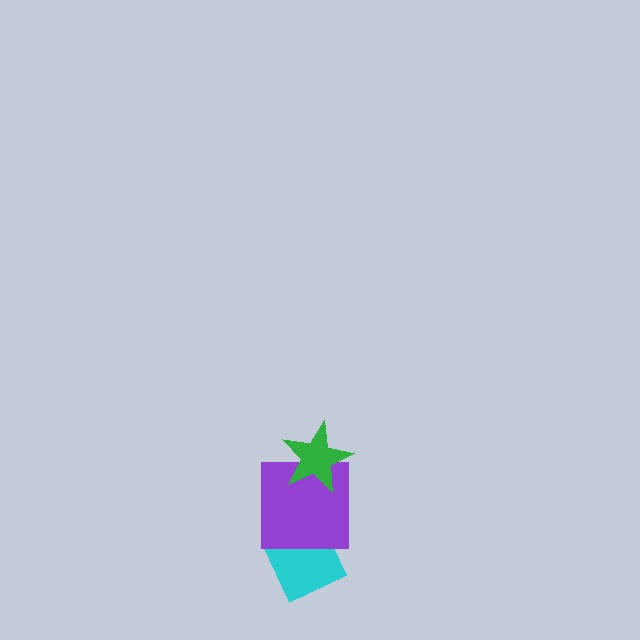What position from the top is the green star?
The green star is 1st from the top.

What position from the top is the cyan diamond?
The cyan diamond is 3rd from the top.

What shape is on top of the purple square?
The green star is on top of the purple square.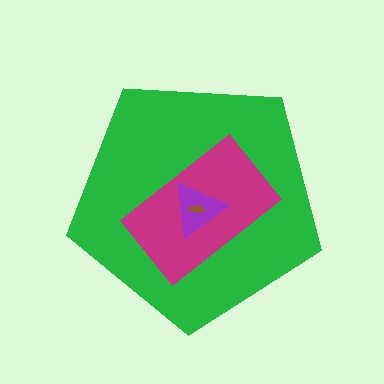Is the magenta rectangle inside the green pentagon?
Yes.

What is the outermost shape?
The green pentagon.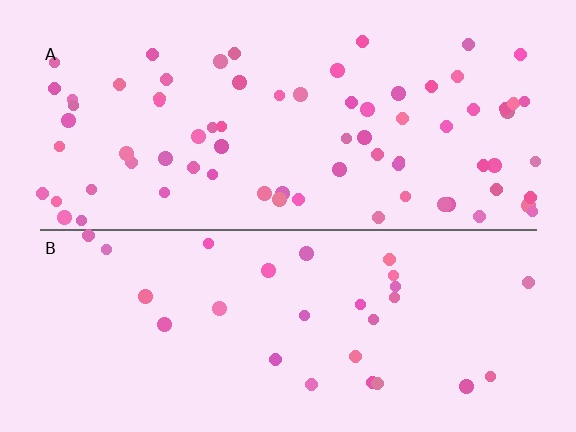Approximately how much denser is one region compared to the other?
Approximately 2.6× — region A over region B.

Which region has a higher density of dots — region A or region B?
A (the top).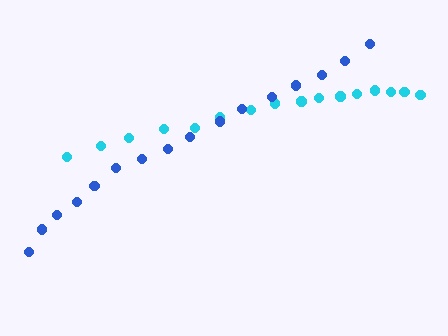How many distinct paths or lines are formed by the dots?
There are 2 distinct paths.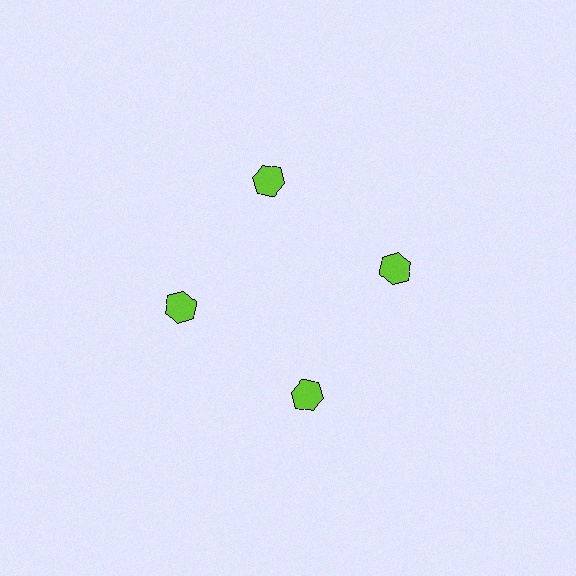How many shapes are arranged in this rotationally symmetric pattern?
There are 4 shapes, arranged in 4 groups of 1.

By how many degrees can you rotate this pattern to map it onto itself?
The pattern maps onto itself every 90 degrees of rotation.